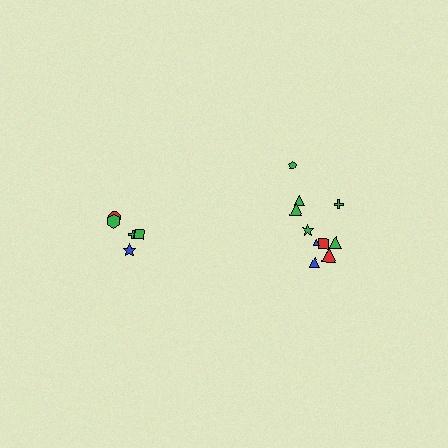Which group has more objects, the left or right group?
The right group.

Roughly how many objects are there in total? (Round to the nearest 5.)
Roughly 15 objects in total.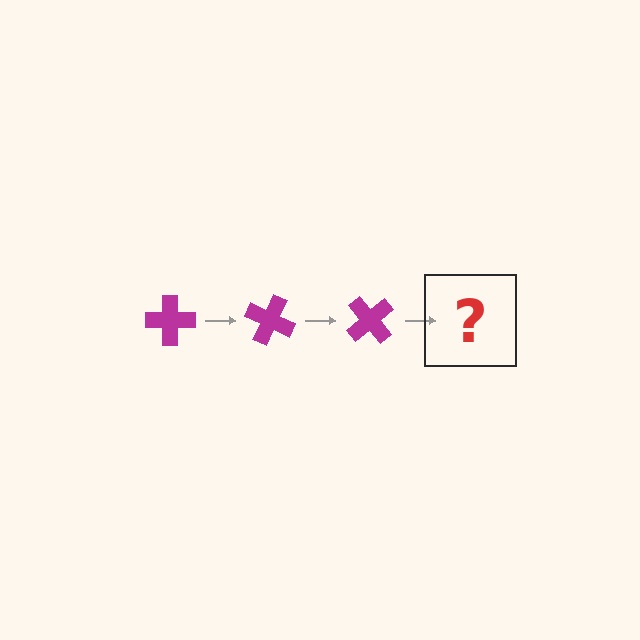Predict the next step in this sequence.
The next step is a magenta cross rotated 75 degrees.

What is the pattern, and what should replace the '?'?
The pattern is that the cross rotates 25 degrees each step. The '?' should be a magenta cross rotated 75 degrees.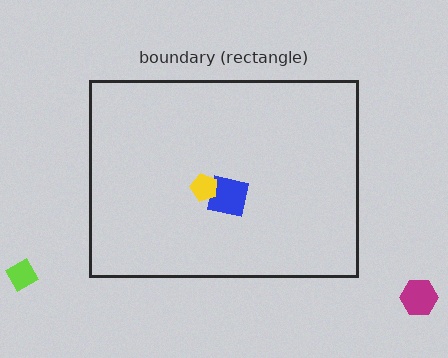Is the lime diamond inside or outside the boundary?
Outside.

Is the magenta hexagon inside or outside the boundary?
Outside.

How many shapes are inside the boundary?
2 inside, 2 outside.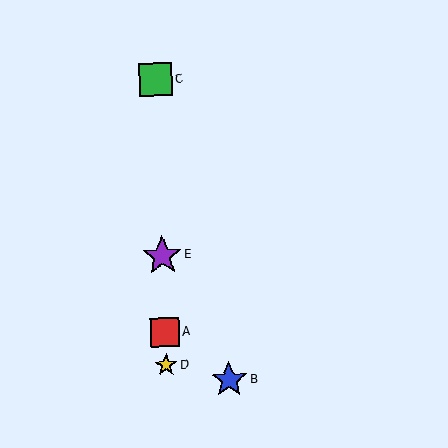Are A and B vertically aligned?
No, A is at x≈165 and B is at x≈229.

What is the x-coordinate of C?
Object C is at x≈156.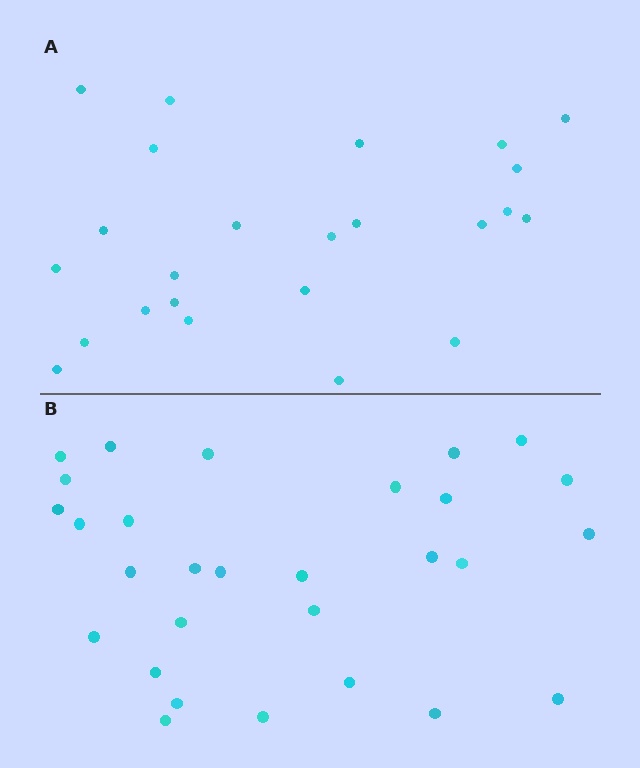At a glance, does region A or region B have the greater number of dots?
Region B (the bottom region) has more dots.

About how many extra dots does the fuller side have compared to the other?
Region B has about 5 more dots than region A.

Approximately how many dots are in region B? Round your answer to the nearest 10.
About 30 dots. (The exact count is 29, which rounds to 30.)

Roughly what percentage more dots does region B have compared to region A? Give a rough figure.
About 20% more.